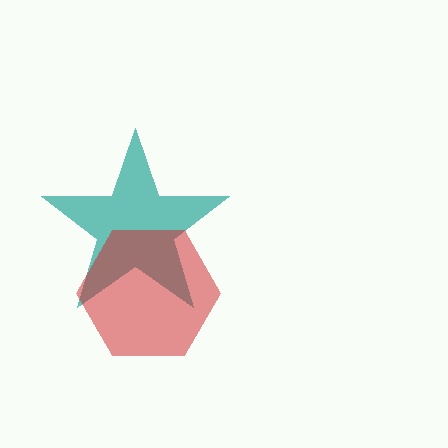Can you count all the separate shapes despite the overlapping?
Yes, there are 2 separate shapes.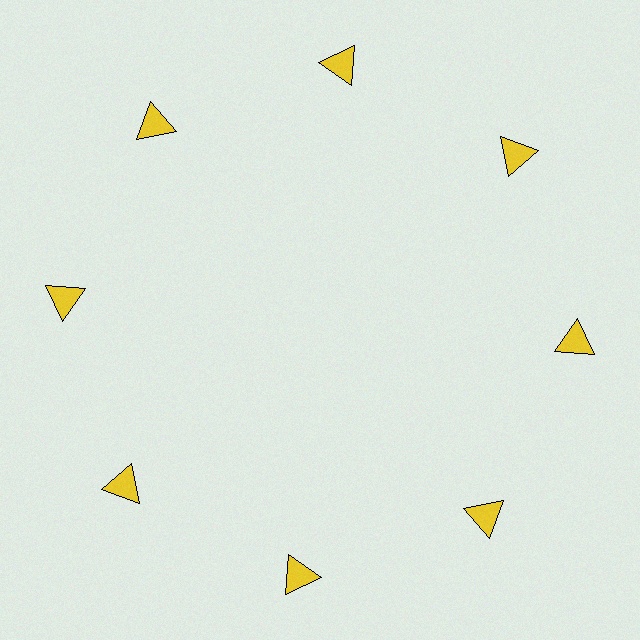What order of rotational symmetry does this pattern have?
This pattern has 8-fold rotational symmetry.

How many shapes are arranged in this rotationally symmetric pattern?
There are 8 shapes, arranged in 8 groups of 1.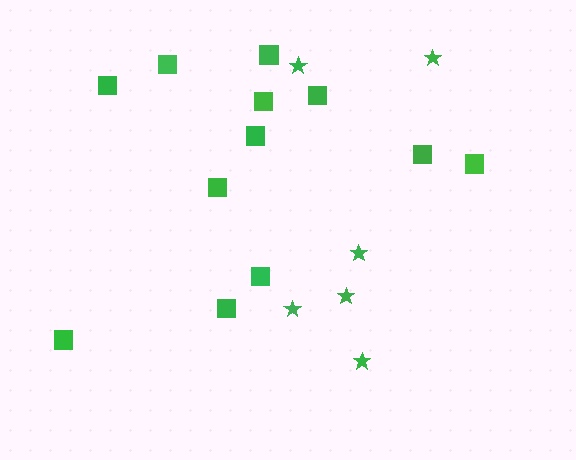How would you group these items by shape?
There are 2 groups: one group of stars (6) and one group of squares (12).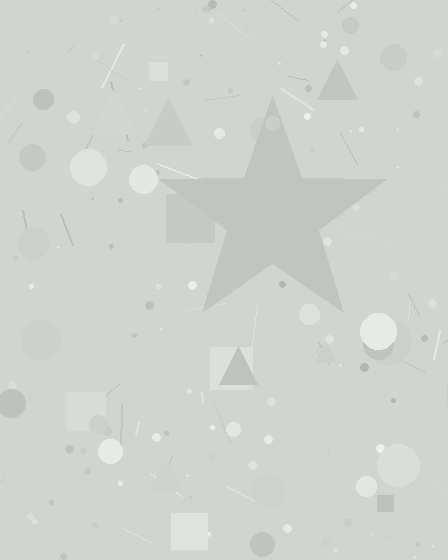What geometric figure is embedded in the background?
A star is embedded in the background.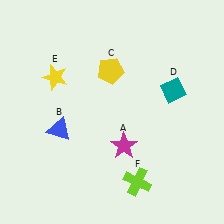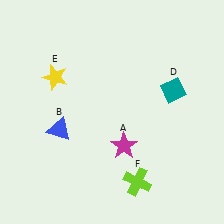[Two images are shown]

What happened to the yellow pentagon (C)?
The yellow pentagon (C) was removed in Image 2. It was in the top-left area of Image 1.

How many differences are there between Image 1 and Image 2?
There is 1 difference between the two images.